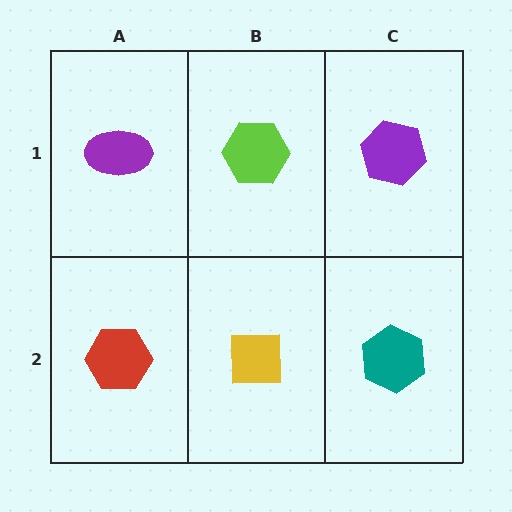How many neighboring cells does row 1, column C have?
2.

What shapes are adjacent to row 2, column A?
A purple ellipse (row 1, column A), a yellow square (row 2, column B).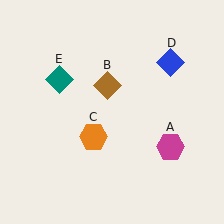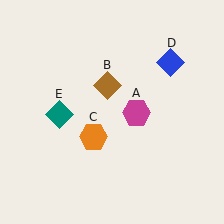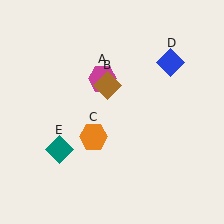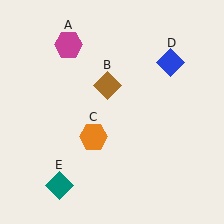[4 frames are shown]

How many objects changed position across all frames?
2 objects changed position: magenta hexagon (object A), teal diamond (object E).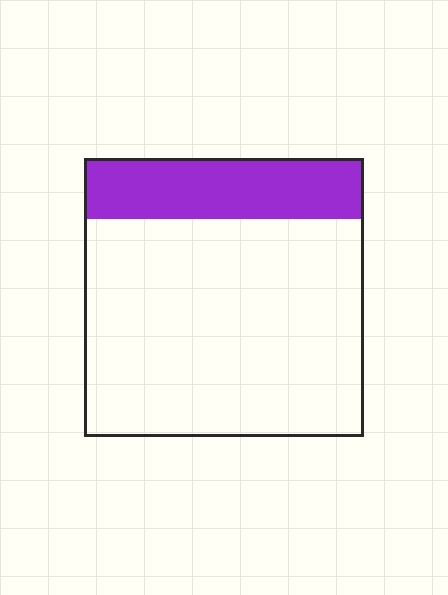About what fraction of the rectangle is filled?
About one fifth (1/5).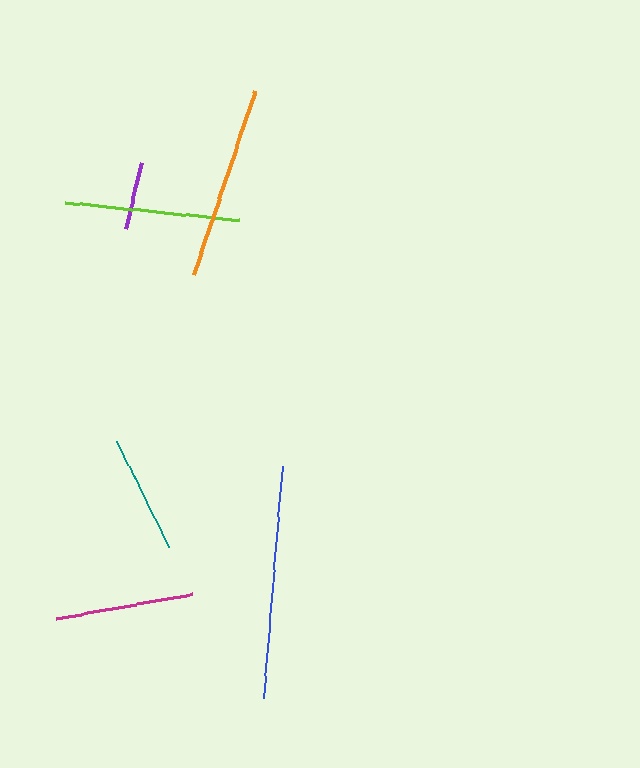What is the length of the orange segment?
The orange segment is approximately 194 pixels long.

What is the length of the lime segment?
The lime segment is approximately 175 pixels long.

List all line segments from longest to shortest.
From longest to shortest: blue, orange, lime, magenta, teal, purple.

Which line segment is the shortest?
The purple line is the shortest at approximately 67 pixels.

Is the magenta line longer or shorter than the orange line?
The orange line is longer than the magenta line.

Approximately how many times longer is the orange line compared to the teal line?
The orange line is approximately 1.6 times the length of the teal line.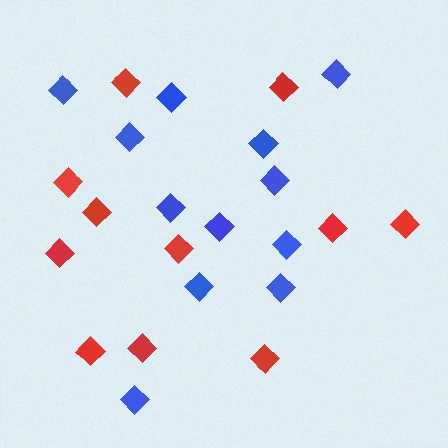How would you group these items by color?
There are 2 groups: one group of red diamonds (11) and one group of blue diamonds (12).